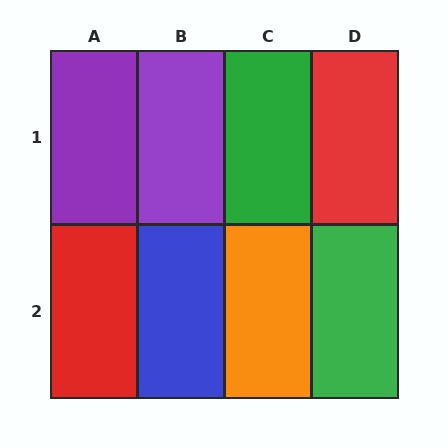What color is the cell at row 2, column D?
Green.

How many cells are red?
2 cells are red.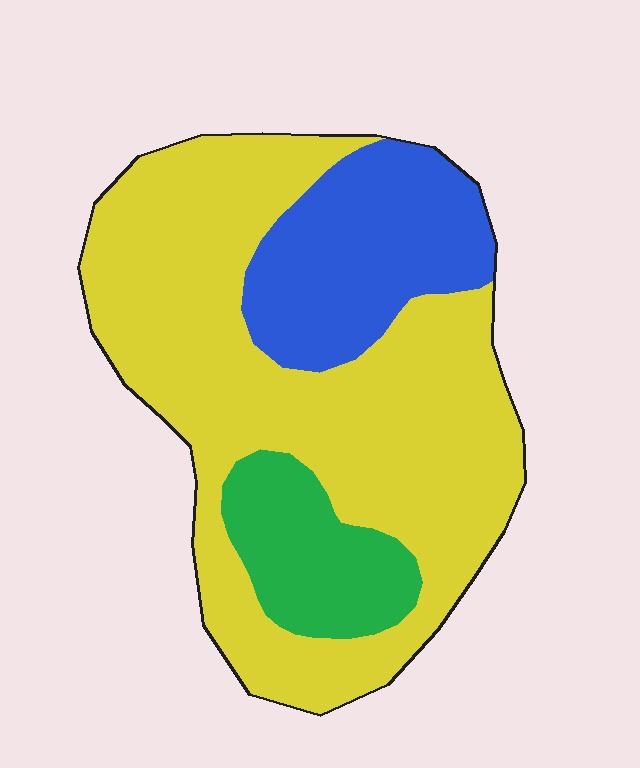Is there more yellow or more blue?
Yellow.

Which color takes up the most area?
Yellow, at roughly 65%.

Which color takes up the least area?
Green, at roughly 15%.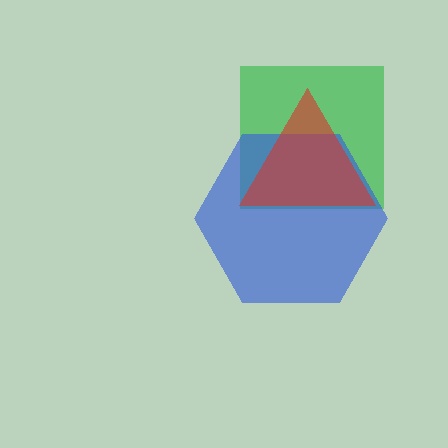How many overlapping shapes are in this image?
There are 3 overlapping shapes in the image.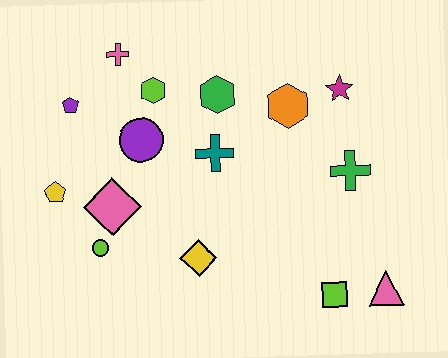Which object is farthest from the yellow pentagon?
The pink triangle is farthest from the yellow pentagon.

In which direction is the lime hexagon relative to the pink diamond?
The lime hexagon is above the pink diamond.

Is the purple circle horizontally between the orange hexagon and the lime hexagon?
No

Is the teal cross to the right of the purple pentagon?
Yes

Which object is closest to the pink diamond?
The lime circle is closest to the pink diamond.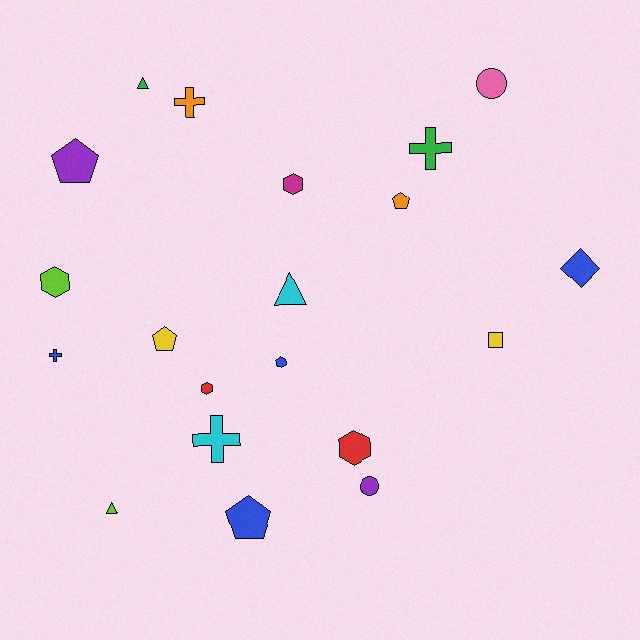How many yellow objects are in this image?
There are 2 yellow objects.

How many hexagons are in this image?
There are 5 hexagons.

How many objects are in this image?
There are 20 objects.